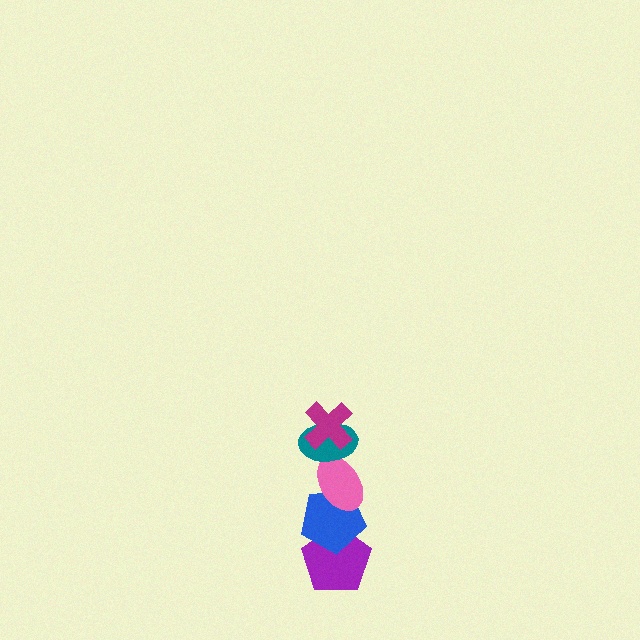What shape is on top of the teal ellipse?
The magenta cross is on top of the teal ellipse.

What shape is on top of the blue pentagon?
The pink ellipse is on top of the blue pentagon.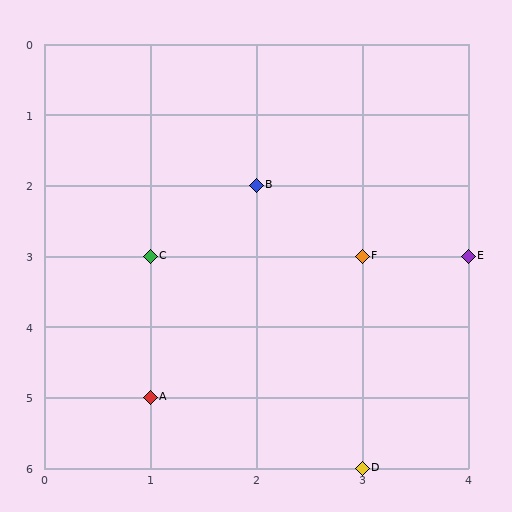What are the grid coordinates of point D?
Point D is at grid coordinates (3, 6).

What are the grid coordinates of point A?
Point A is at grid coordinates (1, 5).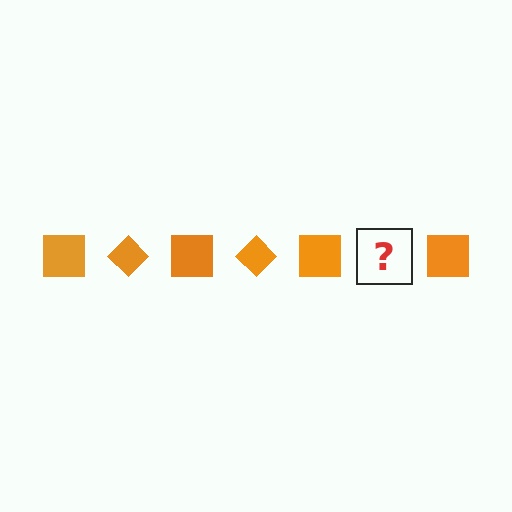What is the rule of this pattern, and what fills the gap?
The rule is that the pattern cycles through square, diamond shapes in orange. The gap should be filled with an orange diamond.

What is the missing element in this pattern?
The missing element is an orange diamond.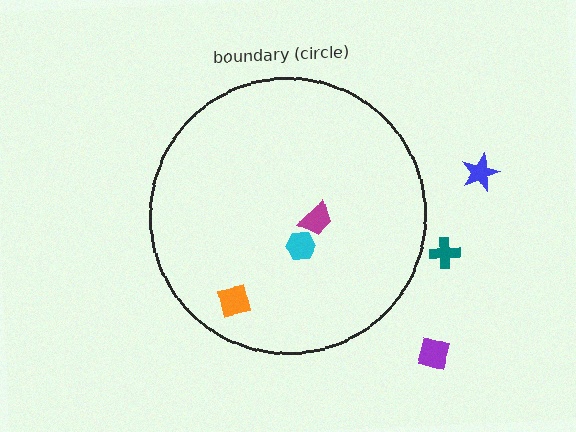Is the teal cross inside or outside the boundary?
Outside.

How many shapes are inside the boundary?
3 inside, 3 outside.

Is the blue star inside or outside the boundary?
Outside.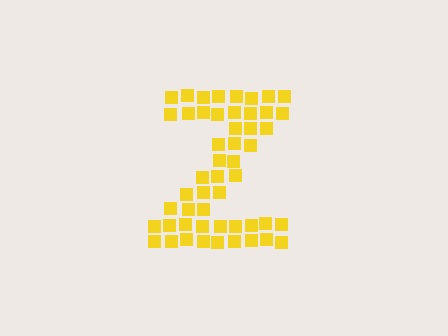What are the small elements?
The small elements are squares.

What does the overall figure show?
The overall figure shows the letter Z.